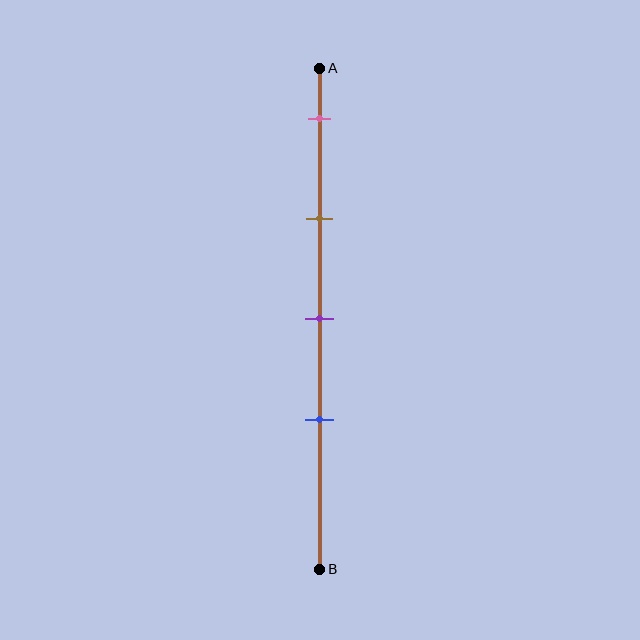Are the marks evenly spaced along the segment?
Yes, the marks are approximately evenly spaced.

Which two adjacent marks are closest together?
The purple and blue marks are the closest adjacent pair.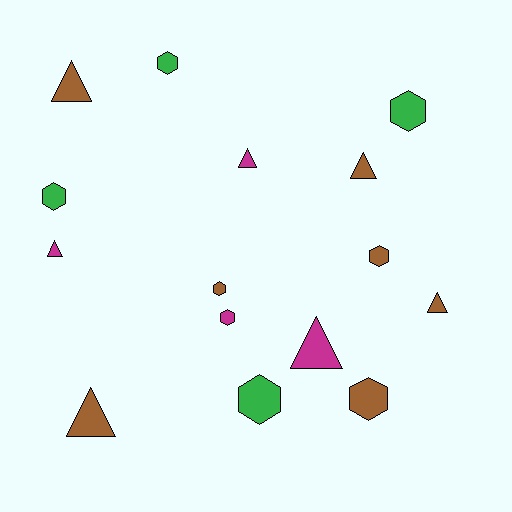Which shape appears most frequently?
Hexagon, with 8 objects.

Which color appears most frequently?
Brown, with 7 objects.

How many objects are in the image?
There are 15 objects.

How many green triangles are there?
There are no green triangles.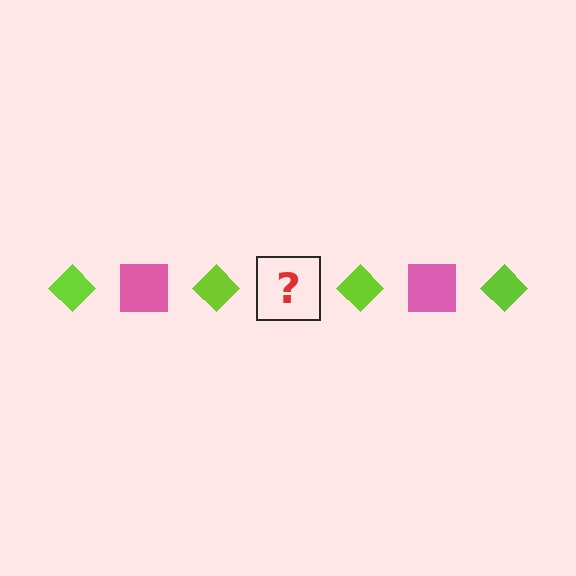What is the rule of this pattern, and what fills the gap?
The rule is that the pattern alternates between lime diamond and pink square. The gap should be filled with a pink square.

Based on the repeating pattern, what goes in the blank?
The blank should be a pink square.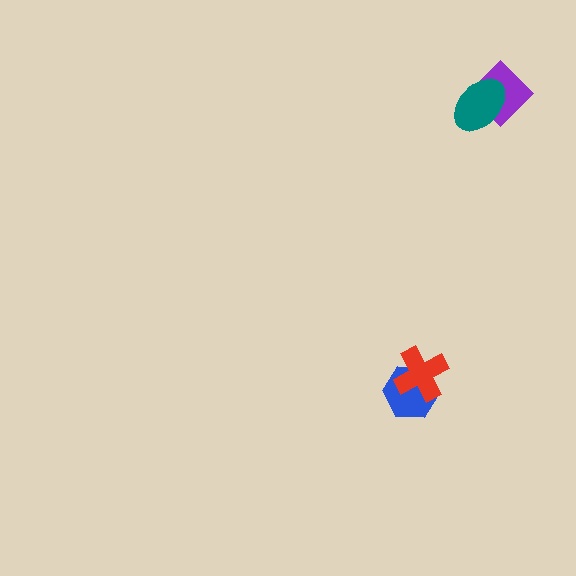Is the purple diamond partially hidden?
Yes, it is partially covered by another shape.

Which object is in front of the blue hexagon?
The red cross is in front of the blue hexagon.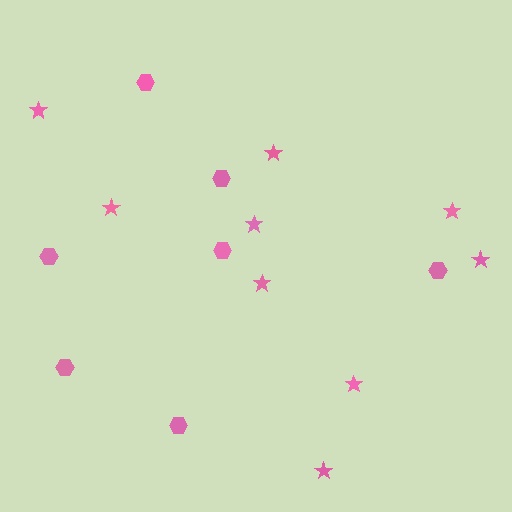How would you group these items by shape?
There are 2 groups: one group of stars (9) and one group of hexagons (7).